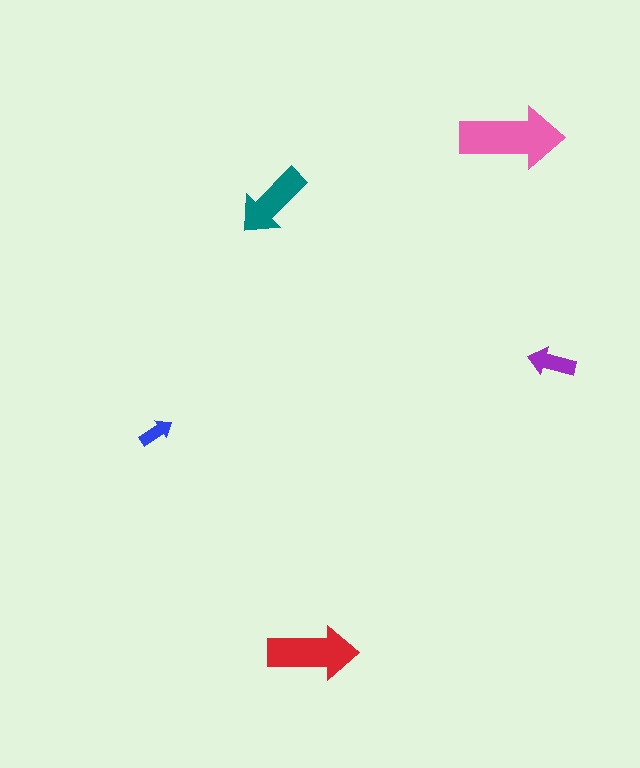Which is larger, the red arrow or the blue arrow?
The red one.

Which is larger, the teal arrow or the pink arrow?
The pink one.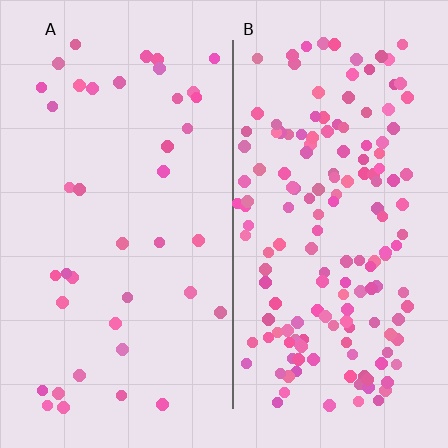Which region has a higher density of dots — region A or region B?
B (the right).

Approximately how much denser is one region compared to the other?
Approximately 4.0× — region B over region A.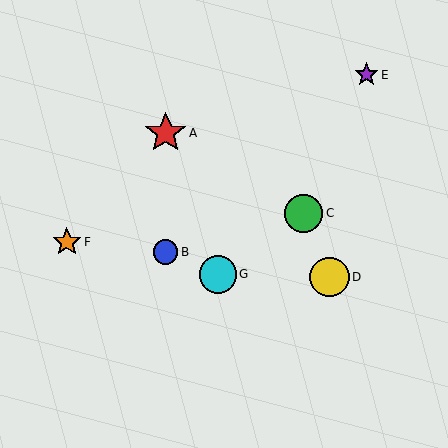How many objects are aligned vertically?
2 objects (A, B) are aligned vertically.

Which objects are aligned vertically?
Objects A, B are aligned vertically.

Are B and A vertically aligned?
Yes, both are at x≈166.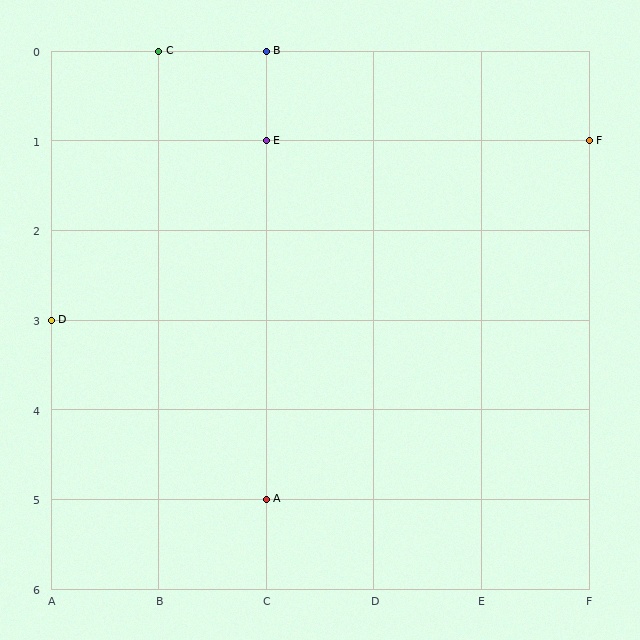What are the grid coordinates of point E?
Point E is at grid coordinates (C, 1).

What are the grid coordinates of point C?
Point C is at grid coordinates (B, 0).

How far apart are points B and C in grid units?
Points B and C are 1 column apart.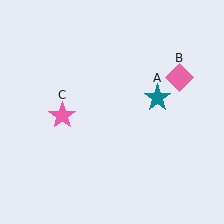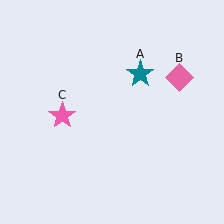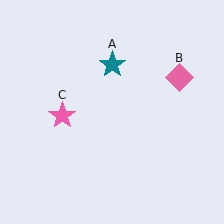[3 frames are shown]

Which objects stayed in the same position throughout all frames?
Pink diamond (object B) and pink star (object C) remained stationary.